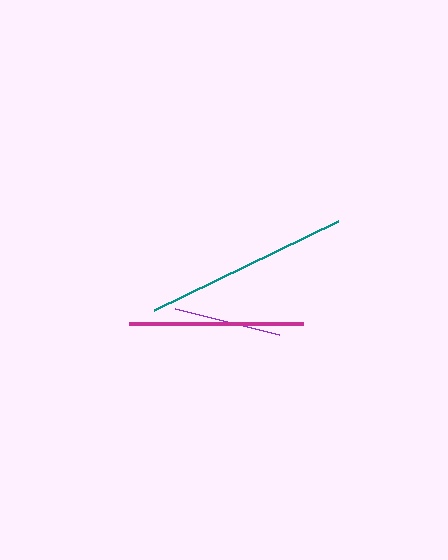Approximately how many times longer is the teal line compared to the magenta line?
The teal line is approximately 1.2 times the length of the magenta line.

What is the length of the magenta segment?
The magenta segment is approximately 174 pixels long.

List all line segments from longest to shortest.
From longest to shortest: teal, magenta, purple.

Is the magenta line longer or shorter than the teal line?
The teal line is longer than the magenta line.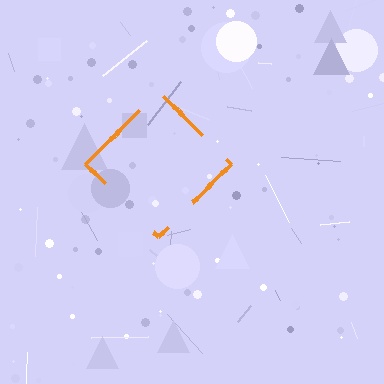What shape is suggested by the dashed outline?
The dashed outline suggests a diamond.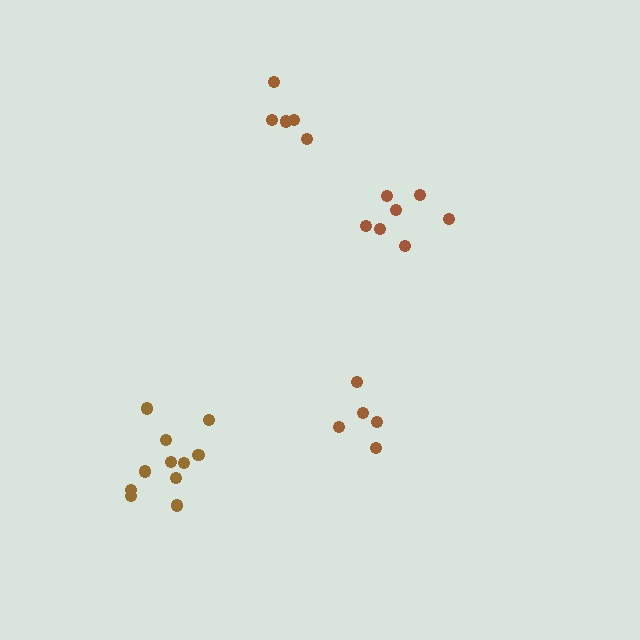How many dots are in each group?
Group 1: 7 dots, Group 2: 5 dots, Group 3: 11 dots, Group 4: 5 dots (28 total).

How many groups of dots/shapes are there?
There are 4 groups.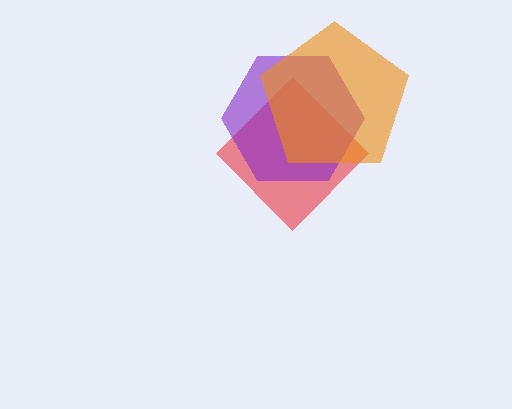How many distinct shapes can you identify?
There are 3 distinct shapes: a red diamond, a purple hexagon, an orange pentagon.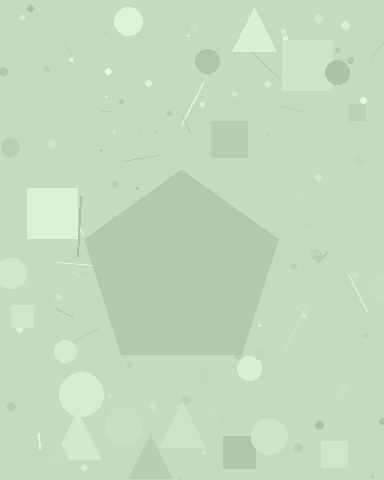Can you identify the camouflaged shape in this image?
The camouflaged shape is a pentagon.